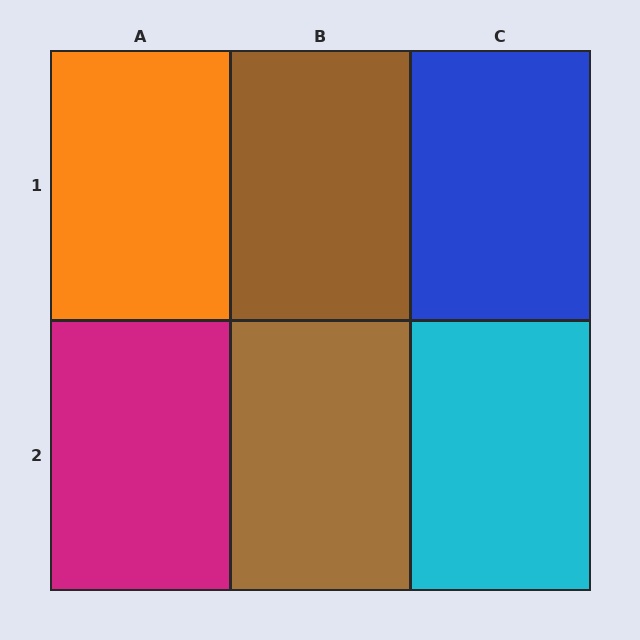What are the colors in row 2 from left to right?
Magenta, brown, cyan.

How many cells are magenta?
1 cell is magenta.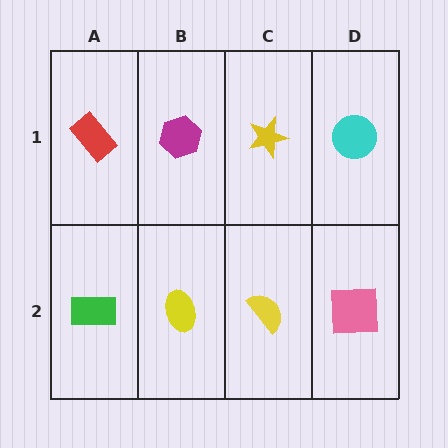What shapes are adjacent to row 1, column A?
A green rectangle (row 2, column A), a magenta hexagon (row 1, column B).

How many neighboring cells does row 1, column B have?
3.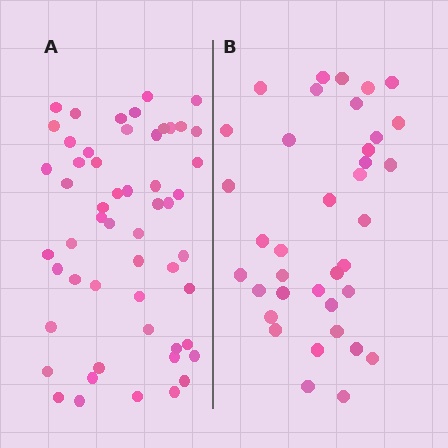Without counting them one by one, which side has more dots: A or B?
Region A (the left region) has more dots.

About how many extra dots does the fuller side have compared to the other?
Region A has approximately 15 more dots than region B.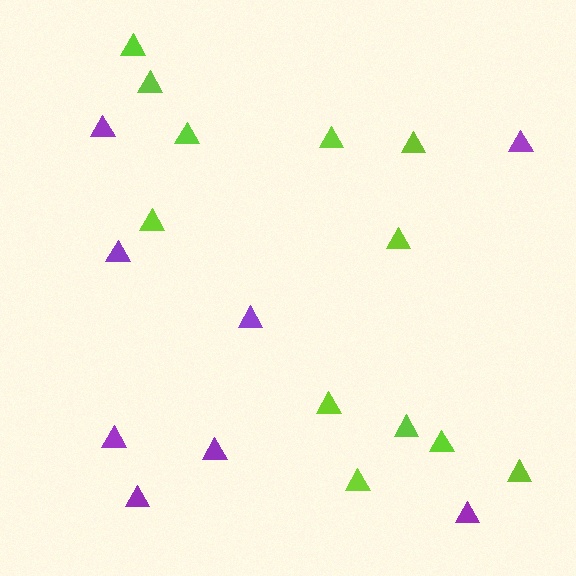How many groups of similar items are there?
There are 2 groups: one group of lime triangles (12) and one group of purple triangles (8).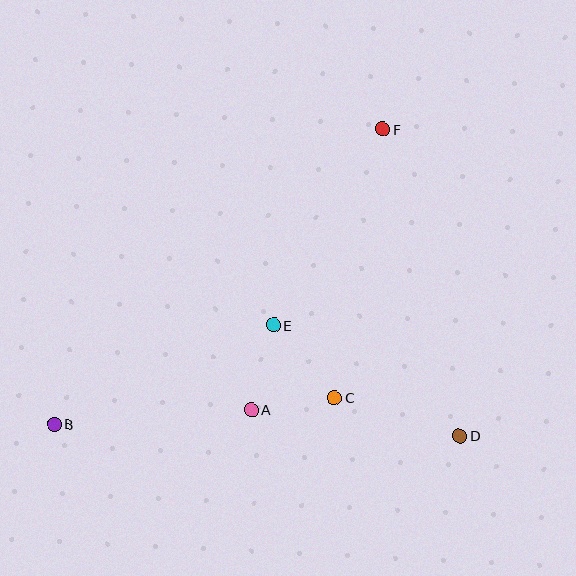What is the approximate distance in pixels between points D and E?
The distance between D and E is approximately 217 pixels.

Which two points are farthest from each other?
Points B and F are farthest from each other.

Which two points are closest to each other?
Points A and C are closest to each other.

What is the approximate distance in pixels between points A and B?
The distance between A and B is approximately 198 pixels.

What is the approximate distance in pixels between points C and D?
The distance between C and D is approximately 131 pixels.